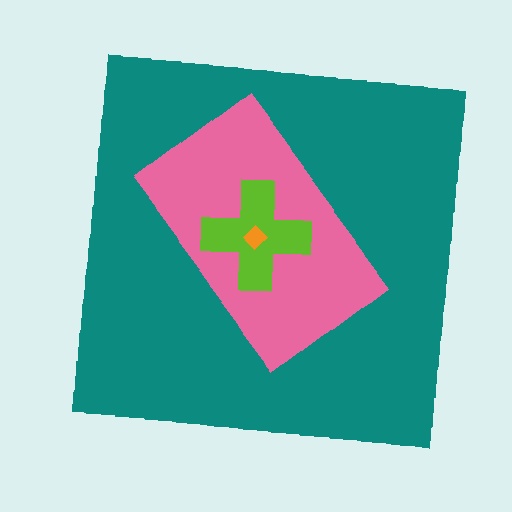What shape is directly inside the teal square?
The pink rectangle.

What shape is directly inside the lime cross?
The orange diamond.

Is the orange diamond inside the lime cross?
Yes.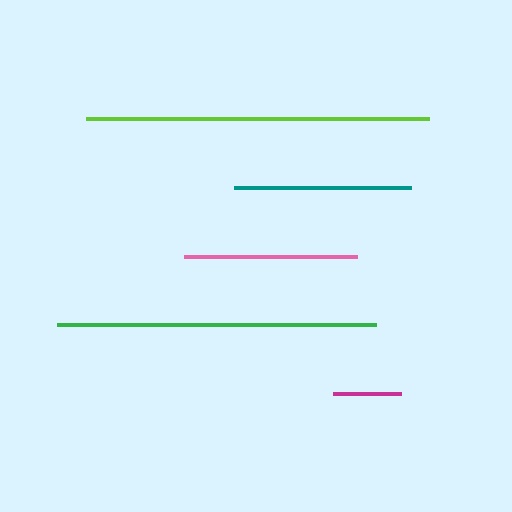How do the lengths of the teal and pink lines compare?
The teal and pink lines are approximately the same length.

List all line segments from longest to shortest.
From longest to shortest: lime, green, teal, pink, magenta.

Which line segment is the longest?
The lime line is the longest at approximately 342 pixels.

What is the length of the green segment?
The green segment is approximately 319 pixels long.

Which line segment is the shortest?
The magenta line is the shortest at approximately 68 pixels.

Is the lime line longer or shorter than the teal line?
The lime line is longer than the teal line.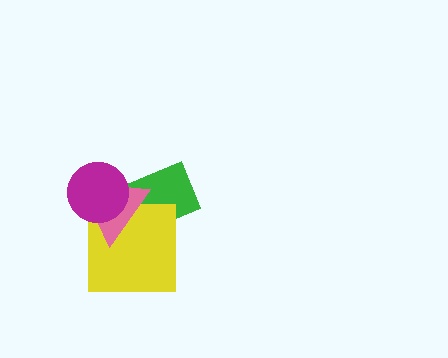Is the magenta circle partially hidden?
No, no other shape covers it.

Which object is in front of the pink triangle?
The magenta circle is in front of the pink triangle.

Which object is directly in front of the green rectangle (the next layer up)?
The yellow square is directly in front of the green rectangle.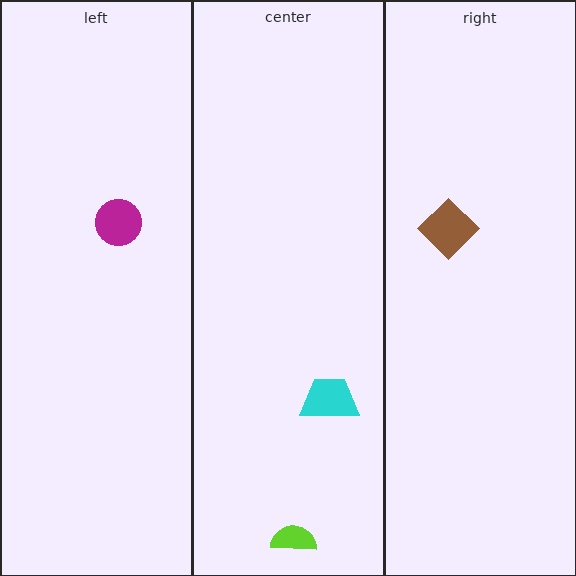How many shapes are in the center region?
2.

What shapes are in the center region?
The cyan trapezoid, the lime semicircle.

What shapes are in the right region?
The brown diamond.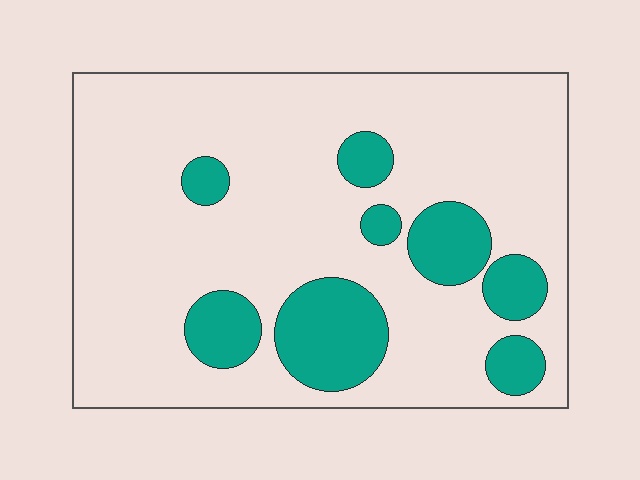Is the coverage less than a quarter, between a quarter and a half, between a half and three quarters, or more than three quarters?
Less than a quarter.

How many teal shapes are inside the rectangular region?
8.